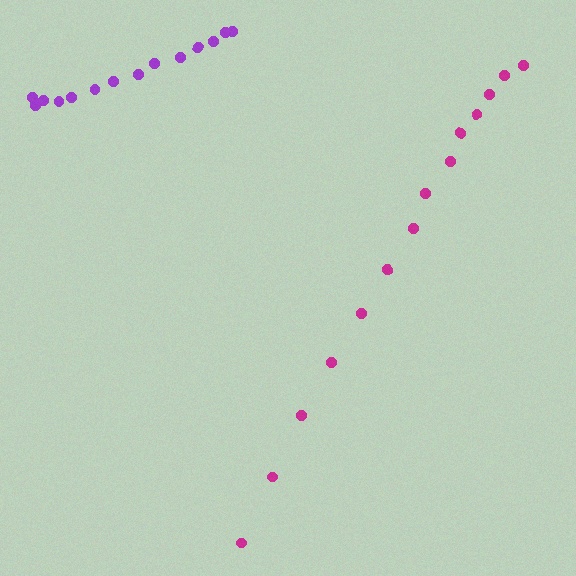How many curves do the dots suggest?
There are 2 distinct paths.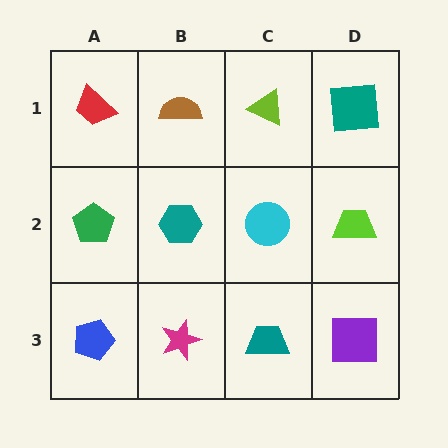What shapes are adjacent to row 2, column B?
A brown semicircle (row 1, column B), a magenta star (row 3, column B), a green pentagon (row 2, column A), a cyan circle (row 2, column C).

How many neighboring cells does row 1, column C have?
3.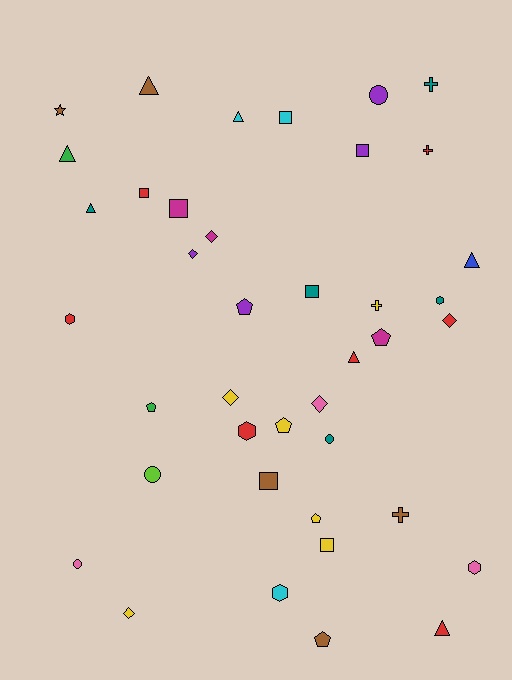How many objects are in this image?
There are 40 objects.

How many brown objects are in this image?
There are 5 brown objects.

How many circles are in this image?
There are 4 circles.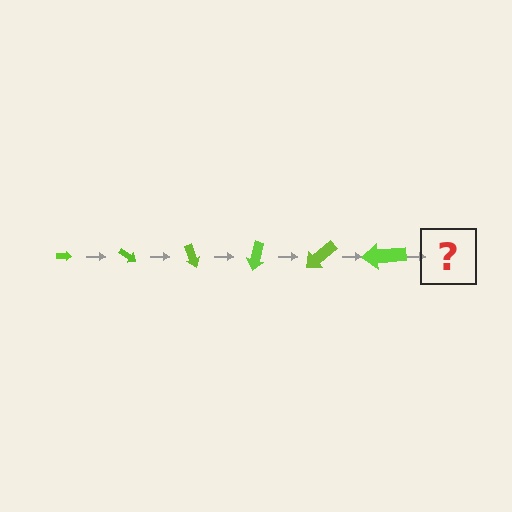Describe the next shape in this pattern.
It should be an arrow, larger than the previous one and rotated 210 degrees from the start.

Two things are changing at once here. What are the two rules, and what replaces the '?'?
The two rules are that the arrow grows larger each step and it rotates 35 degrees each step. The '?' should be an arrow, larger than the previous one and rotated 210 degrees from the start.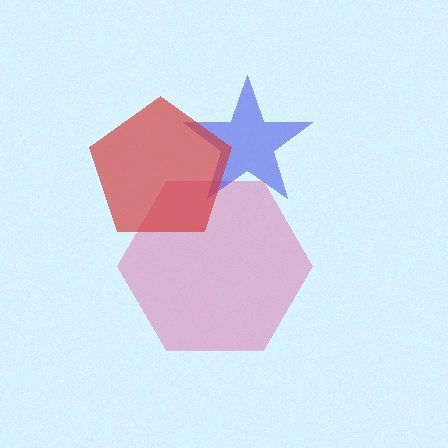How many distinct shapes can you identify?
There are 3 distinct shapes: a pink hexagon, a blue star, a red pentagon.